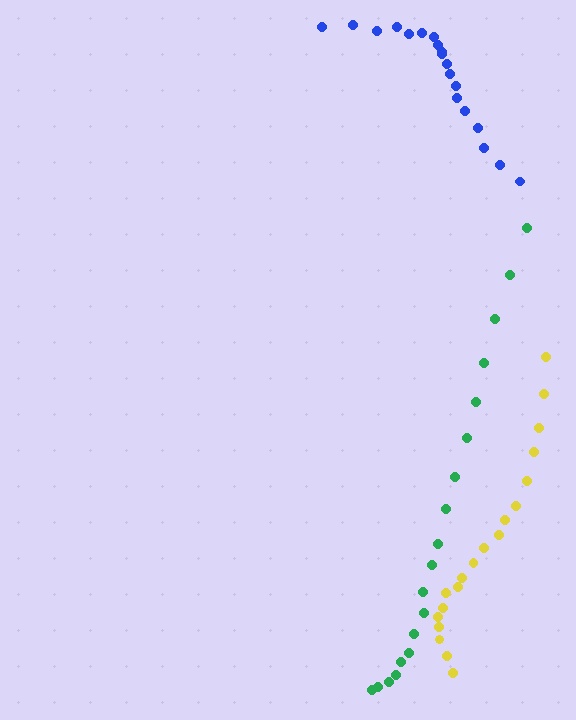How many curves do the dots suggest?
There are 3 distinct paths.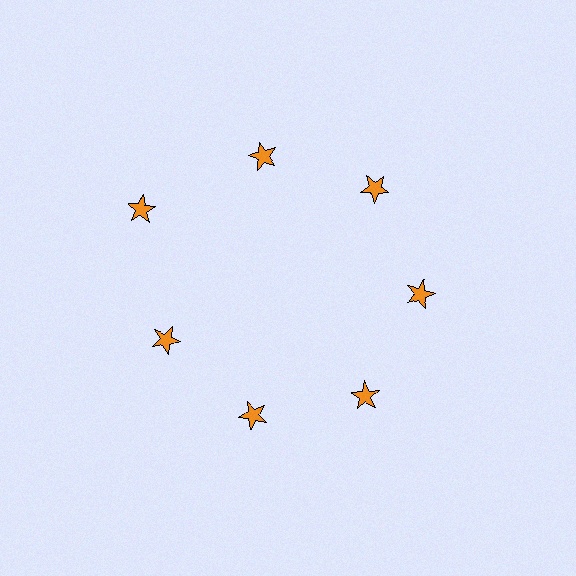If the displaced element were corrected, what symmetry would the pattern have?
It would have 7-fold rotational symmetry — the pattern would map onto itself every 51 degrees.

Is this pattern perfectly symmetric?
No. The 7 orange stars are arranged in a ring, but one element near the 10 o'clock position is pushed outward from the center, breaking the 7-fold rotational symmetry.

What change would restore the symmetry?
The symmetry would be restored by moving it inward, back onto the ring so that all 7 stars sit at equal angles and equal distance from the center.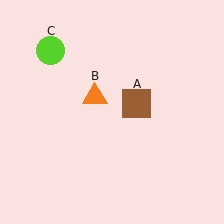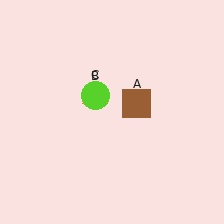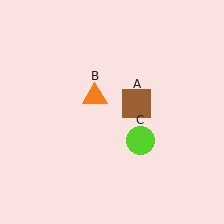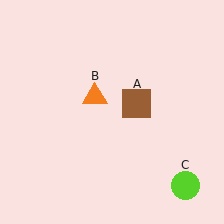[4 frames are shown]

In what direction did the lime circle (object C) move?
The lime circle (object C) moved down and to the right.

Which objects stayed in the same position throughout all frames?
Brown square (object A) and orange triangle (object B) remained stationary.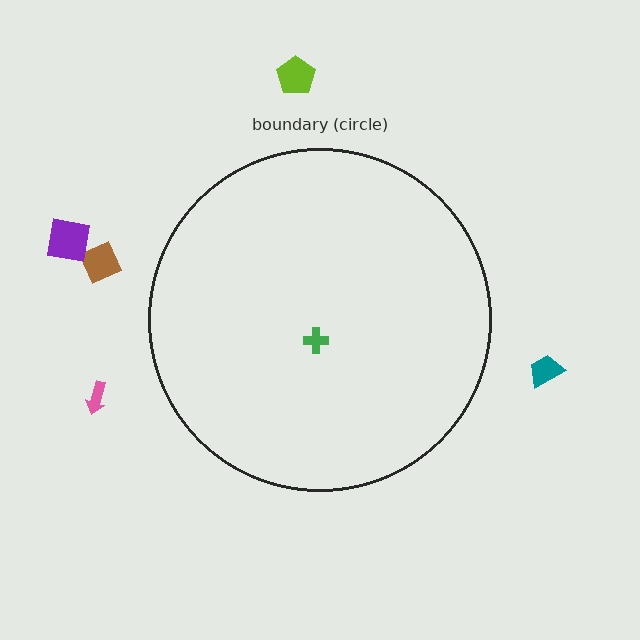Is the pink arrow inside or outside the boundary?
Outside.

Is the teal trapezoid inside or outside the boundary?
Outside.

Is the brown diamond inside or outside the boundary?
Outside.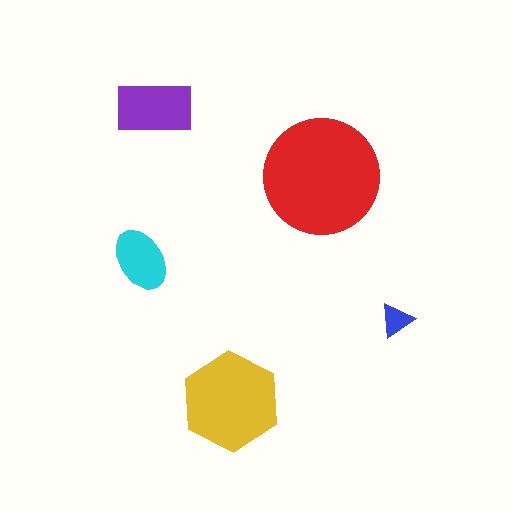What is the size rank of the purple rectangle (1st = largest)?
3rd.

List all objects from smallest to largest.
The blue triangle, the cyan ellipse, the purple rectangle, the yellow hexagon, the red circle.